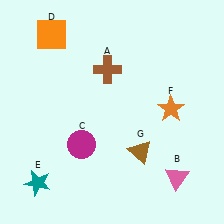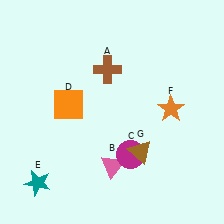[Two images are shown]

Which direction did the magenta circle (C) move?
The magenta circle (C) moved right.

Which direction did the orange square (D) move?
The orange square (D) moved down.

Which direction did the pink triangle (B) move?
The pink triangle (B) moved left.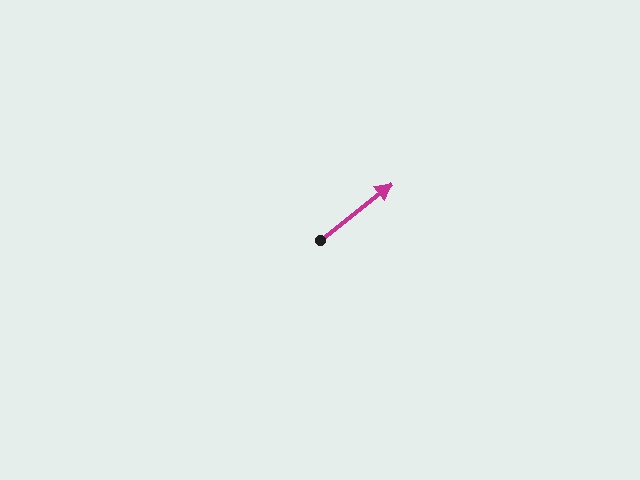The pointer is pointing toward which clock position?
Roughly 2 o'clock.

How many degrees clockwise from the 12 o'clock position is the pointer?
Approximately 52 degrees.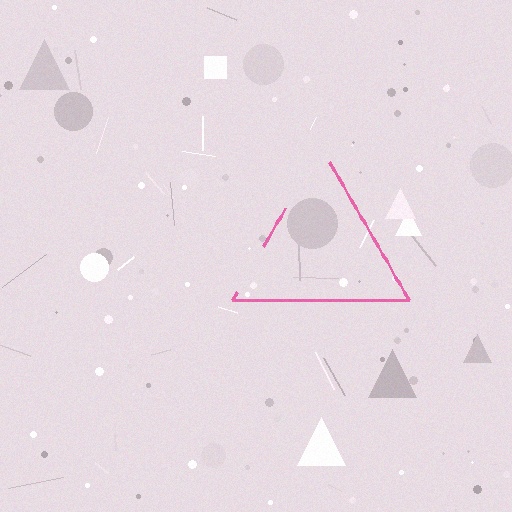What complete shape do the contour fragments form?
The contour fragments form a triangle.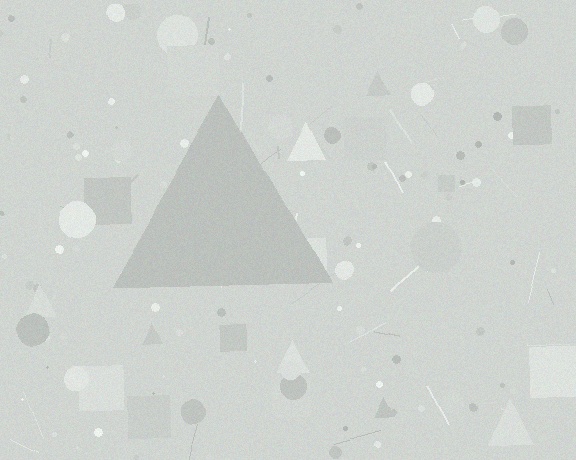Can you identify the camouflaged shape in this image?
The camouflaged shape is a triangle.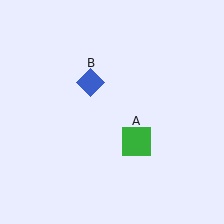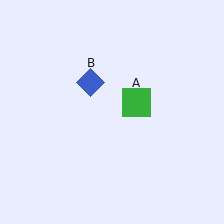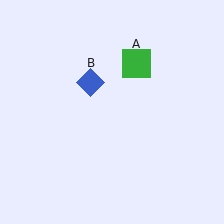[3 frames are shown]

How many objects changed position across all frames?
1 object changed position: green square (object A).